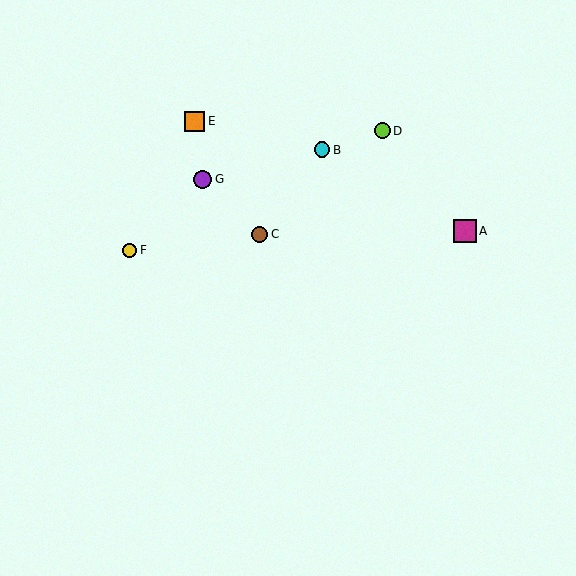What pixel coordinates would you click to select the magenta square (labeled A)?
Click at (465, 231) to select the magenta square A.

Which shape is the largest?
The magenta square (labeled A) is the largest.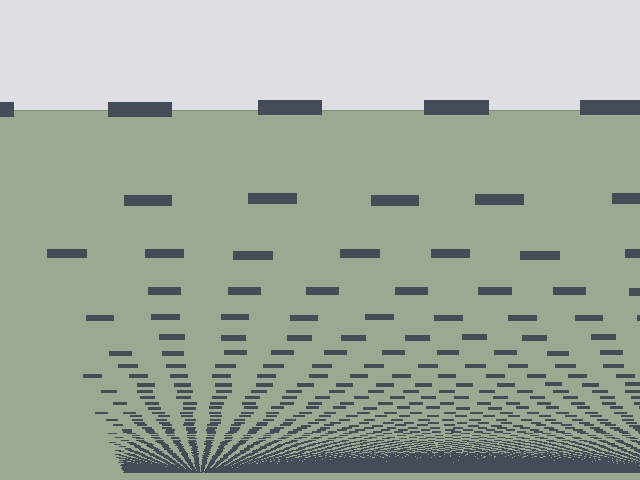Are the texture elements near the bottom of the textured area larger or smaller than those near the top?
Smaller. The gradient is inverted — elements near the bottom are smaller and denser.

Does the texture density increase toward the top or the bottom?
Density increases toward the bottom.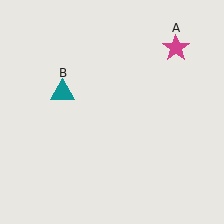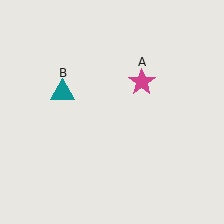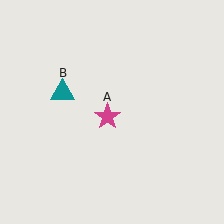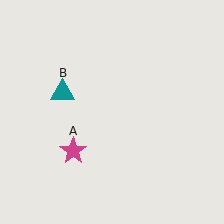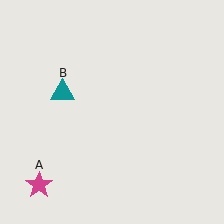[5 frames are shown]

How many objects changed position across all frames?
1 object changed position: magenta star (object A).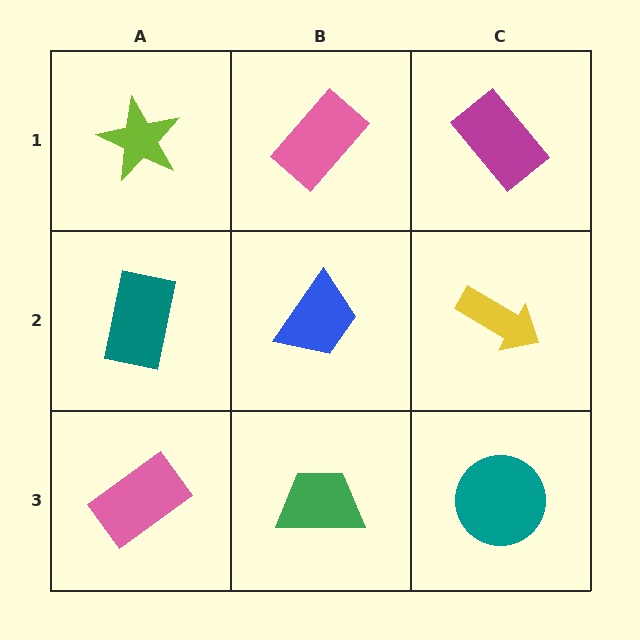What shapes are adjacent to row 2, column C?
A magenta rectangle (row 1, column C), a teal circle (row 3, column C), a blue trapezoid (row 2, column B).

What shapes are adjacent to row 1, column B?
A blue trapezoid (row 2, column B), a lime star (row 1, column A), a magenta rectangle (row 1, column C).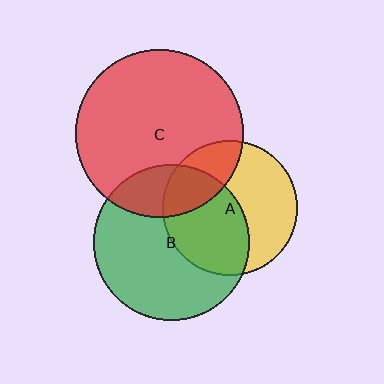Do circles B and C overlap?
Yes.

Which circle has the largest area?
Circle C (red).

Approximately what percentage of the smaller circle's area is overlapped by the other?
Approximately 25%.